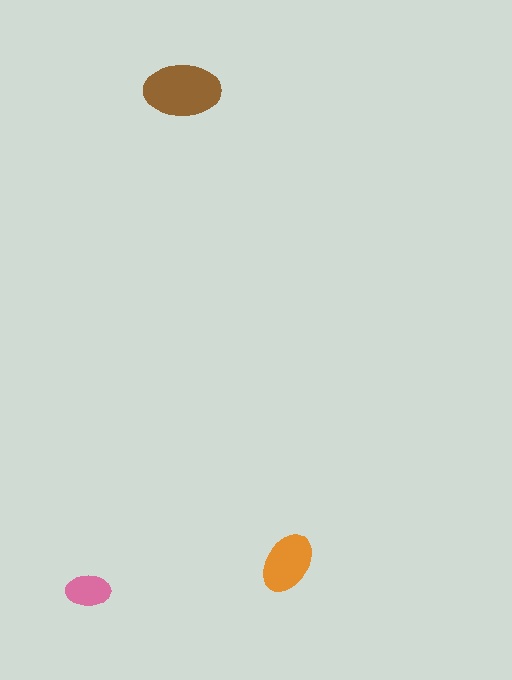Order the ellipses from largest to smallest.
the brown one, the orange one, the pink one.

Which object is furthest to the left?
The pink ellipse is leftmost.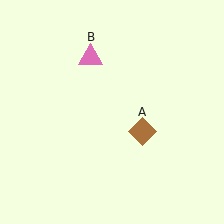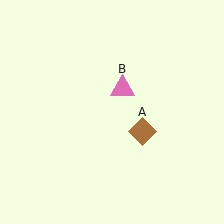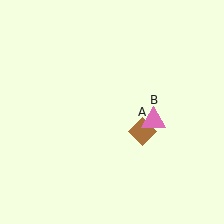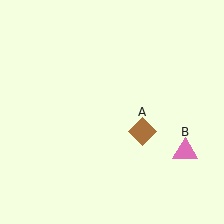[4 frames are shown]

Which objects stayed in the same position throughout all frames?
Brown diamond (object A) remained stationary.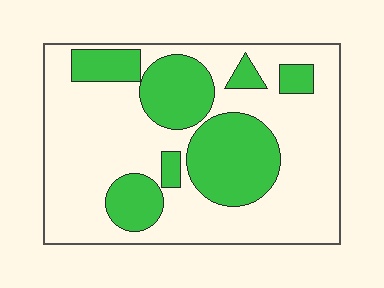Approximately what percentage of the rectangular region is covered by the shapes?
Approximately 30%.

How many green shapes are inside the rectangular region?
7.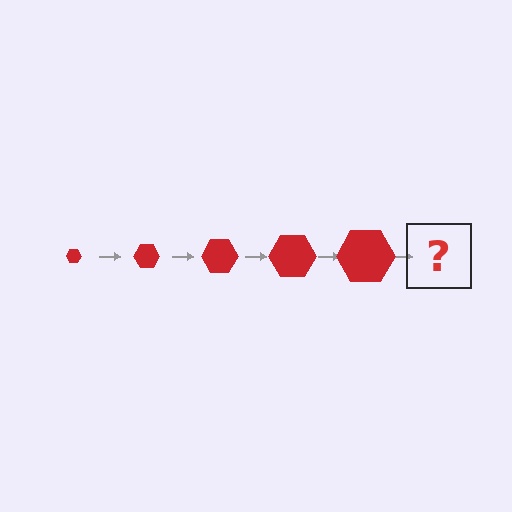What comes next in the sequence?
The next element should be a red hexagon, larger than the previous one.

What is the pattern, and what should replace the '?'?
The pattern is that the hexagon gets progressively larger each step. The '?' should be a red hexagon, larger than the previous one.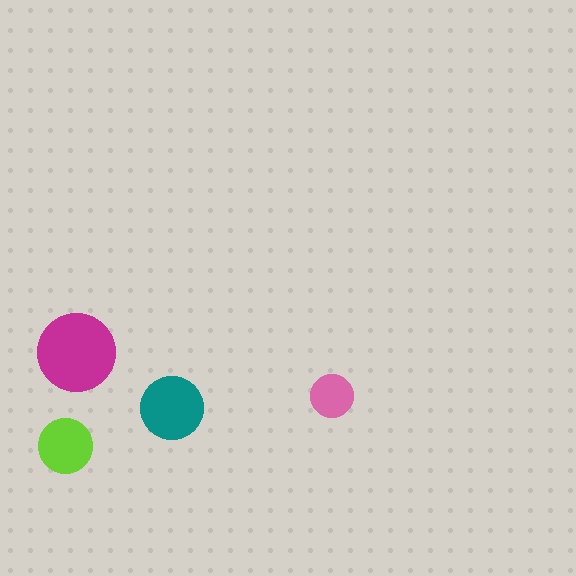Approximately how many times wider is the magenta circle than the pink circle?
About 2 times wider.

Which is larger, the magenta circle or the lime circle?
The magenta one.